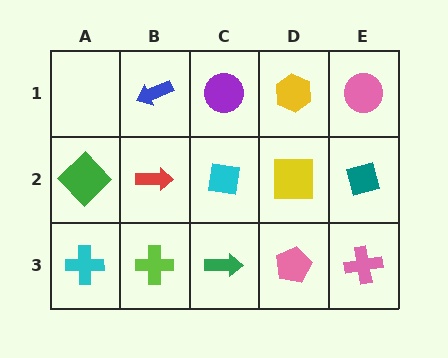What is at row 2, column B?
A red arrow.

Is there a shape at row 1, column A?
No, that cell is empty.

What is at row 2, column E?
A teal diamond.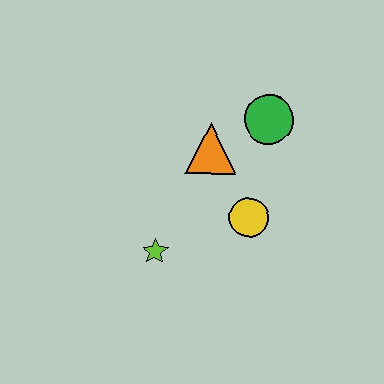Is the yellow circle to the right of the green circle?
No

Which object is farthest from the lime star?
The green circle is farthest from the lime star.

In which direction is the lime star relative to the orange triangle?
The lime star is below the orange triangle.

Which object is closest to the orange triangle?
The green circle is closest to the orange triangle.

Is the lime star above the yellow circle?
No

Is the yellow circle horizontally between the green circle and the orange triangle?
Yes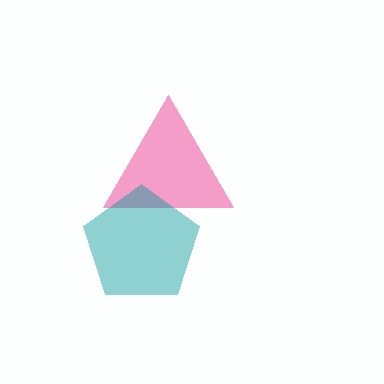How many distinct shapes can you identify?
There are 2 distinct shapes: a pink triangle, a teal pentagon.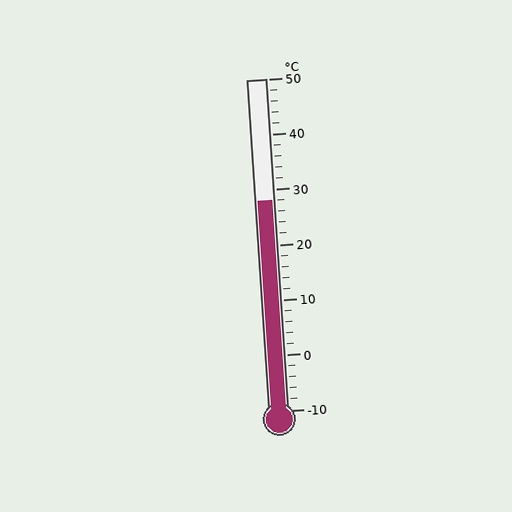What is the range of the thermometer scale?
The thermometer scale ranges from -10°C to 50°C.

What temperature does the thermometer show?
The thermometer shows approximately 28°C.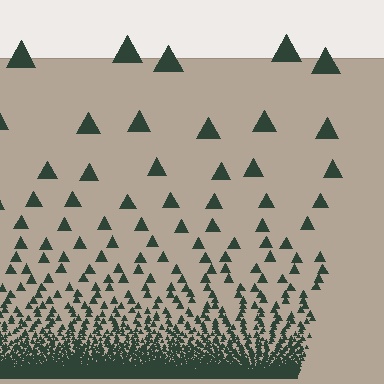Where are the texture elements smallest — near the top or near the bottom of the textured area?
Near the bottom.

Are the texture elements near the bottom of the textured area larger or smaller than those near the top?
Smaller. The gradient is inverted — elements near the bottom are smaller and denser.